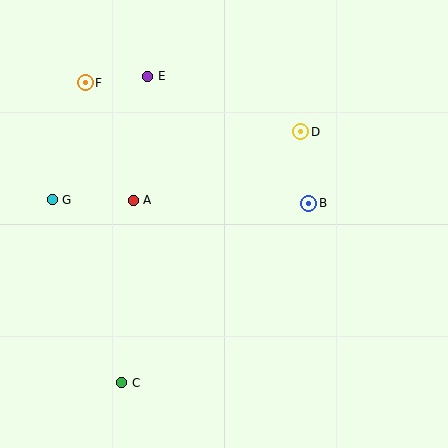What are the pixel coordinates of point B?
Point B is at (309, 203).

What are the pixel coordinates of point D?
Point D is at (301, 132).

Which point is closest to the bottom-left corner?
Point C is closest to the bottom-left corner.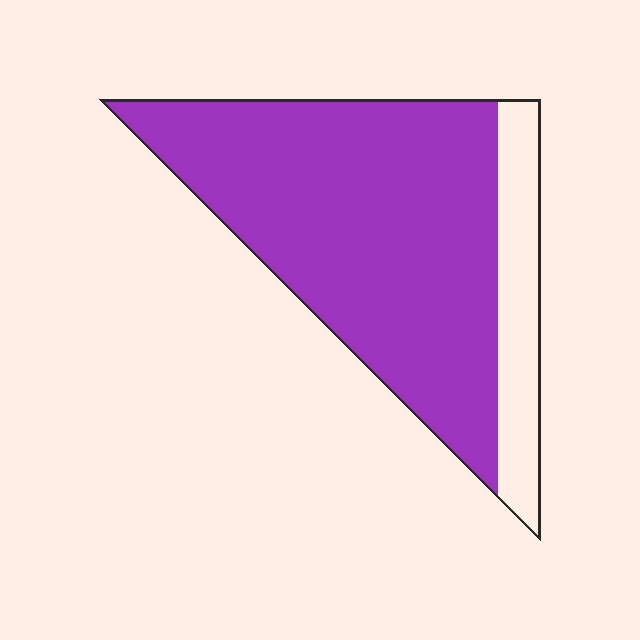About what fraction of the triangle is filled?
About four fifths (4/5).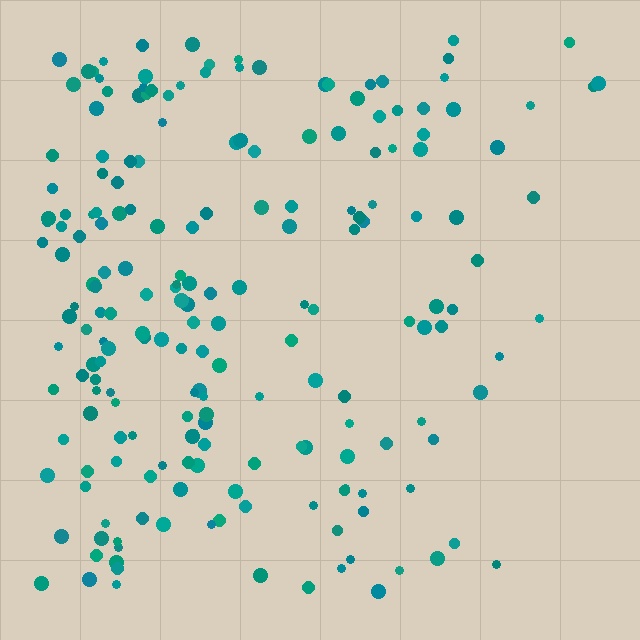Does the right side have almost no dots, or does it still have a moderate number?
Still a moderate number, just noticeably fewer than the left.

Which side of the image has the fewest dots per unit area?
The right.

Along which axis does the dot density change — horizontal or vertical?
Horizontal.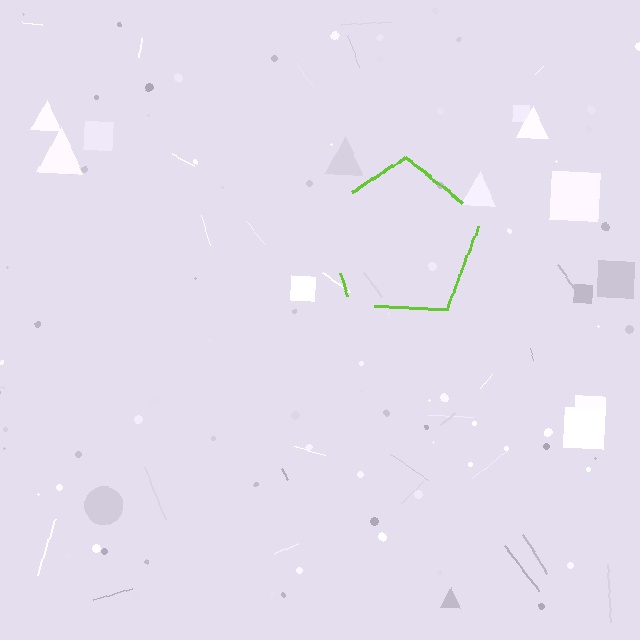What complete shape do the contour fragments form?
The contour fragments form a pentagon.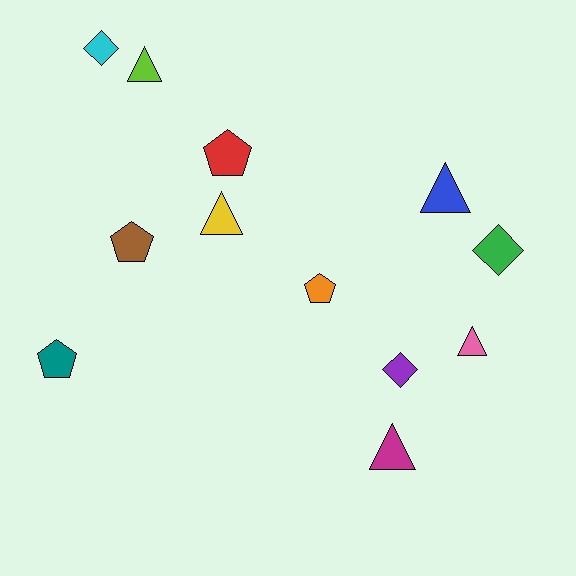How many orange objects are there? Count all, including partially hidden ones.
There is 1 orange object.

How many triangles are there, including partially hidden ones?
There are 5 triangles.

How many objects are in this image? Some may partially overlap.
There are 12 objects.